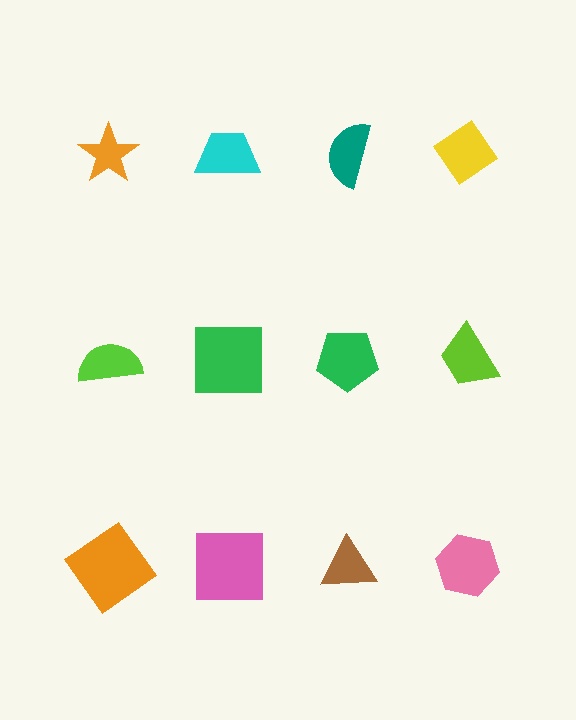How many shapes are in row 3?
4 shapes.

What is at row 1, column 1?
An orange star.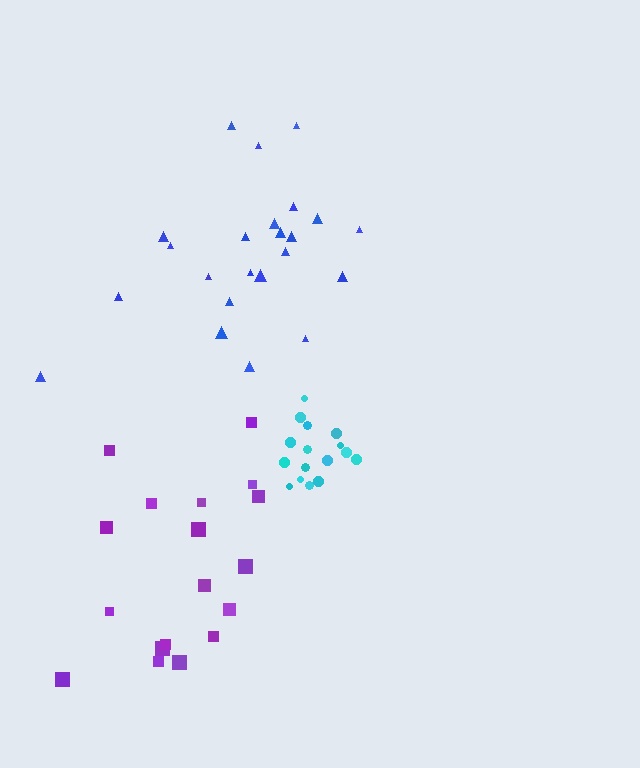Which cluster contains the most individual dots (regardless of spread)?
Blue (23).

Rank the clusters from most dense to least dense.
cyan, blue, purple.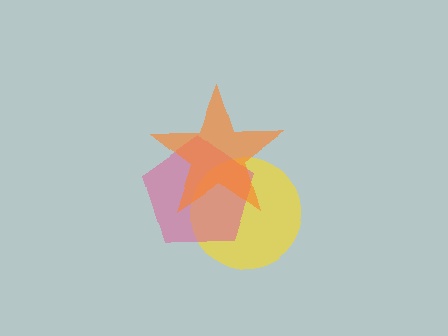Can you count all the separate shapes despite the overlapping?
Yes, there are 3 separate shapes.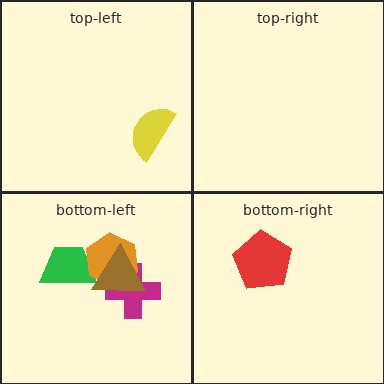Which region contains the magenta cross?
The bottom-left region.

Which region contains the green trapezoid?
The bottom-left region.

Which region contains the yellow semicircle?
The top-left region.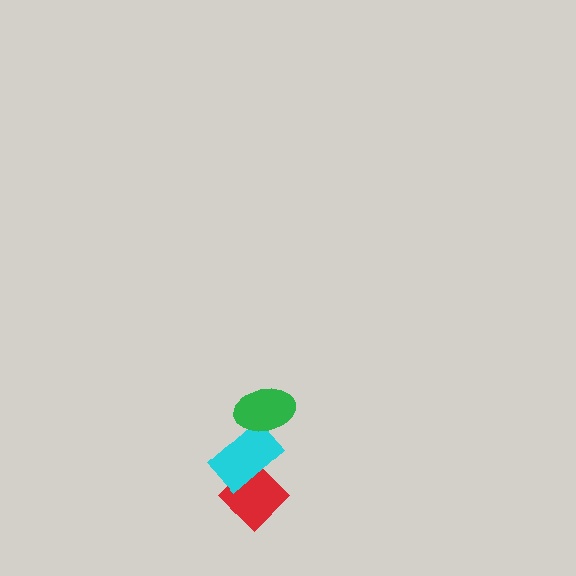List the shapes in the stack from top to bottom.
From top to bottom: the green ellipse, the cyan rectangle, the red diamond.